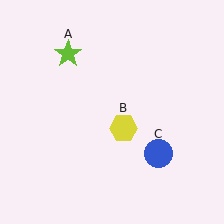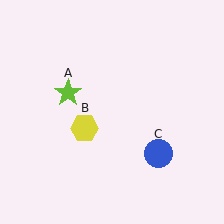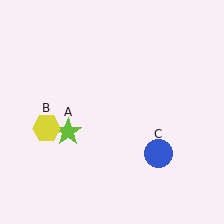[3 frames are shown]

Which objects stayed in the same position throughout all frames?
Blue circle (object C) remained stationary.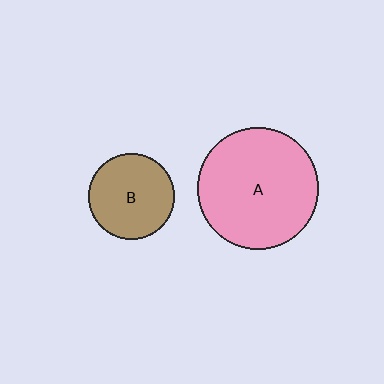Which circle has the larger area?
Circle A (pink).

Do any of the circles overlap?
No, none of the circles overlap.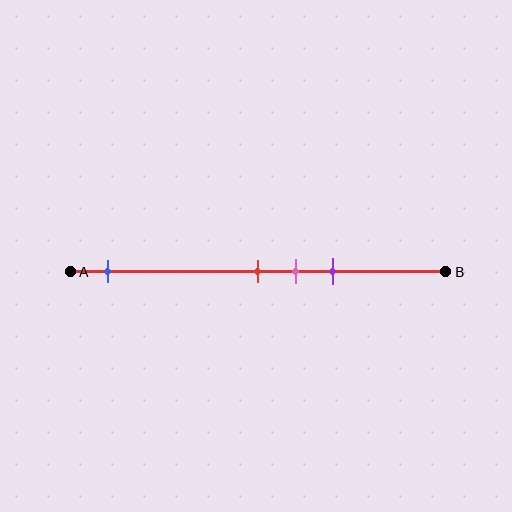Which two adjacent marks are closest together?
The red and pink marks are the closest adjacent pair.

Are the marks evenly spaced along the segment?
No, the marks are not evenly spaced.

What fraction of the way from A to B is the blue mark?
The blue mark is approximately 10% (0.1) of the way from A to B.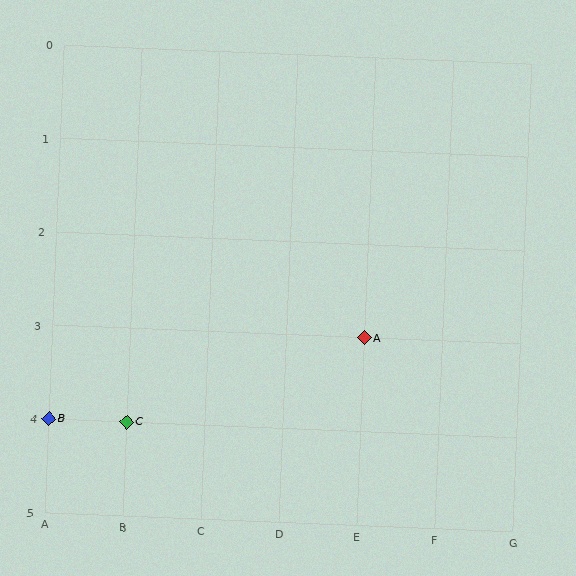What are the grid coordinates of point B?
Point B is at grid coordinates (A, 4).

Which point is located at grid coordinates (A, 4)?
Point B is at (A, 4).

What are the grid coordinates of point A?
Point A is at grid coordinates (E, 3).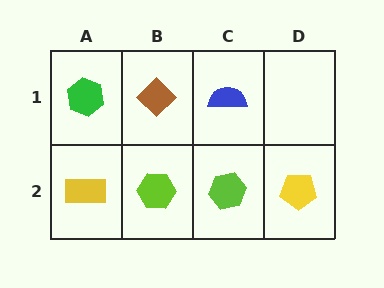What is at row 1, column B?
A brown diamond.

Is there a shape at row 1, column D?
No, that cell is empty.